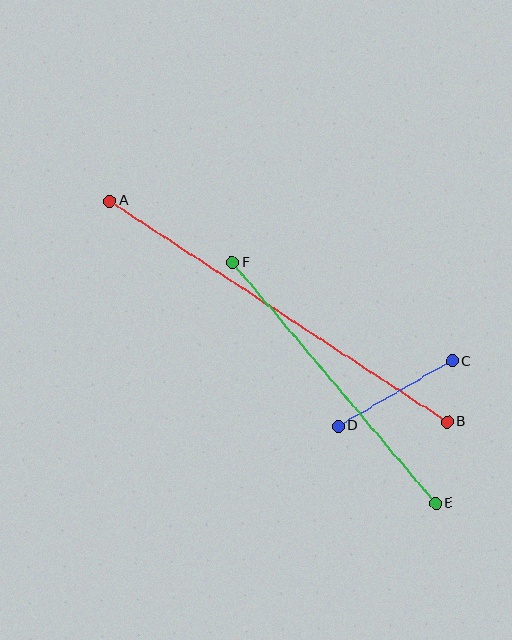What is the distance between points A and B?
The distance is approximately 404 pixels.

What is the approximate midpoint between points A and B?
The midpoint is at approximately (279, 311) pixels.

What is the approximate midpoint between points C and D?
The midpoint is at approximately (395, 393) pixels.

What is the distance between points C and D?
The distance is approximately 131 pixels.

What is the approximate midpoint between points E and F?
The midpoint is at approximately (334, 383) pixels.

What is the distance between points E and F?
The distance is approximately 315 pixels.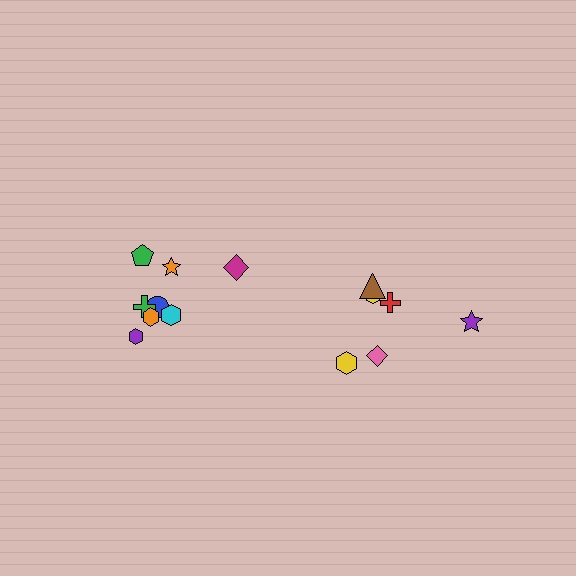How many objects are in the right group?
There are 6 objects.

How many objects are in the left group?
There are 8 objects.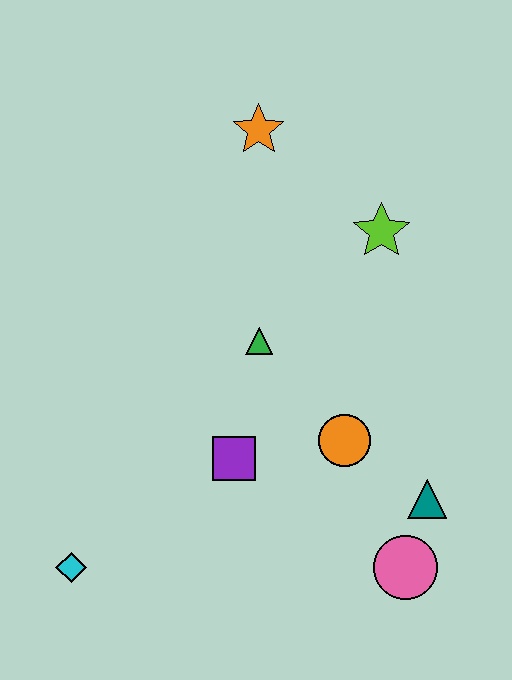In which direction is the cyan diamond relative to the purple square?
The cyan diamond is to the left of the purple square.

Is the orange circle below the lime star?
Yes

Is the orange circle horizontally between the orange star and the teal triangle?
Yes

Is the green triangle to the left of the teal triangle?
Yes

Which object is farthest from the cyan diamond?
The orange star is farthest from the cyan diamond.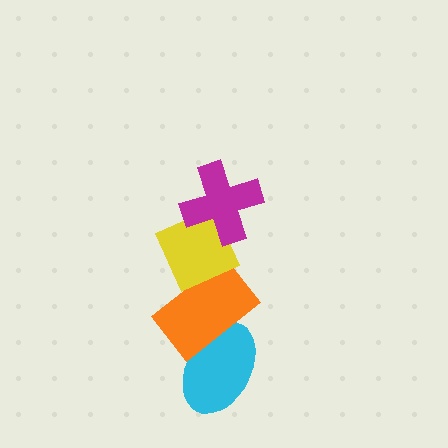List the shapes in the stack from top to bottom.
From top to bottom: the magenta cross, the yellow diamond, the orange rectangle, the cyan ellipse.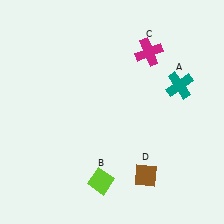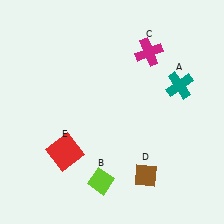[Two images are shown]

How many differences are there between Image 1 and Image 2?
There is 1 difference between the two images.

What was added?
A red square (E) was added in Image 2.